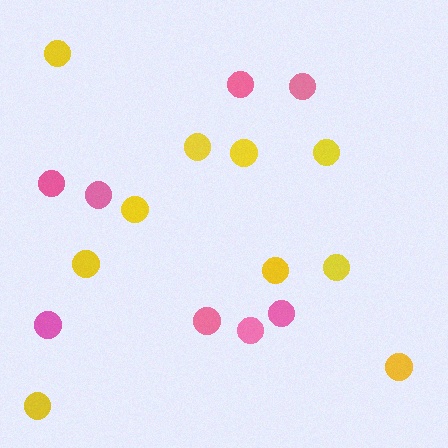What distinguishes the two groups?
There are 2 groups: one group of pink circles (8) and one group of yellow circles (10).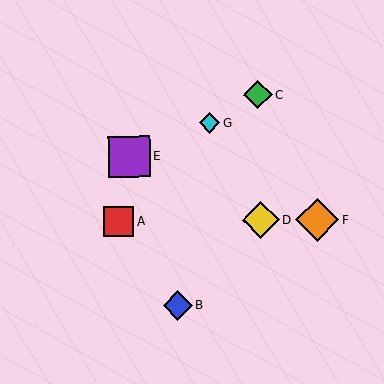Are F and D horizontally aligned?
Yes, both are at y≈220.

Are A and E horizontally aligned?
No, A is at y≈222 and E is at y≈157.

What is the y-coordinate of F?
Object F is at y≈220.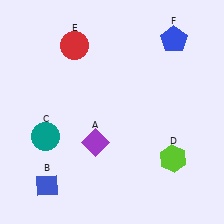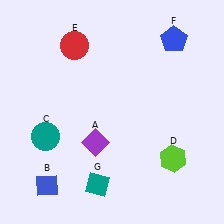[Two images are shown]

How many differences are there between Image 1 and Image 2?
There is 1 difference between the two images.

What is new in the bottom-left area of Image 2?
A teal diamond (G) was added in the bottom-left area of Image 2.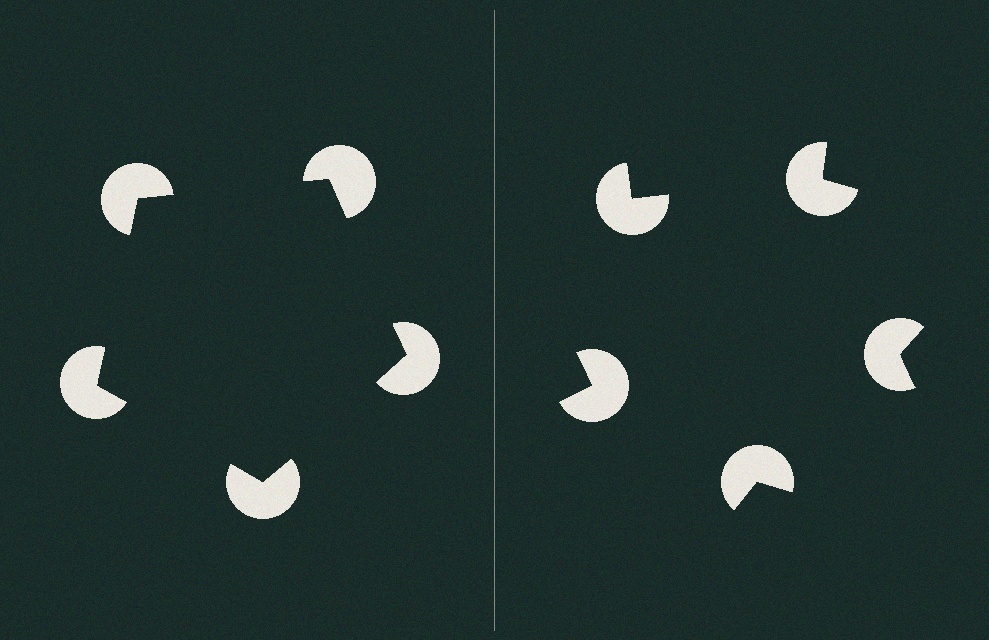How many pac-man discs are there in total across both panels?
10 — 5 on each side.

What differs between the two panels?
The pac-man discs are positioned identically on both sides; only the wedge orientations differ. On the left they align to a pentagon; on the right they are misaligned.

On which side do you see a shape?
An illusory pentagon appears on the left side. On the right side the wedge cuts are rotated, so no coherent shape forms.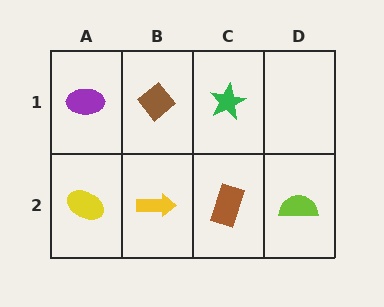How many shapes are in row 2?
4 shapes.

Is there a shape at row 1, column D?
No, that cell is empty.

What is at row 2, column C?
A brown rectangle.